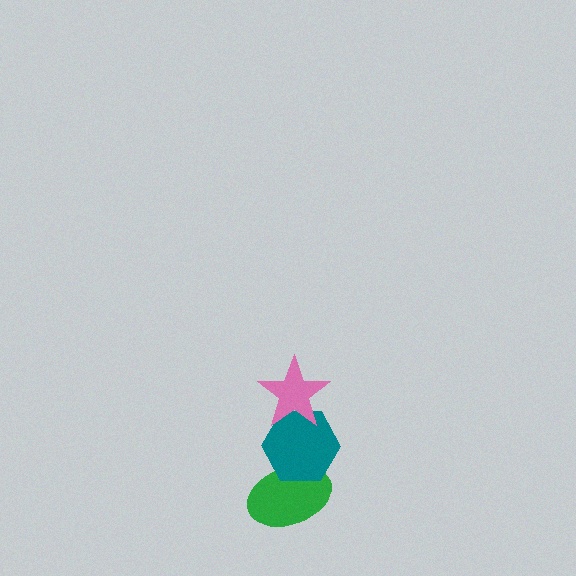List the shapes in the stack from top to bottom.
From top to bottom: the pink star, the teal hexagon, the green ellipse.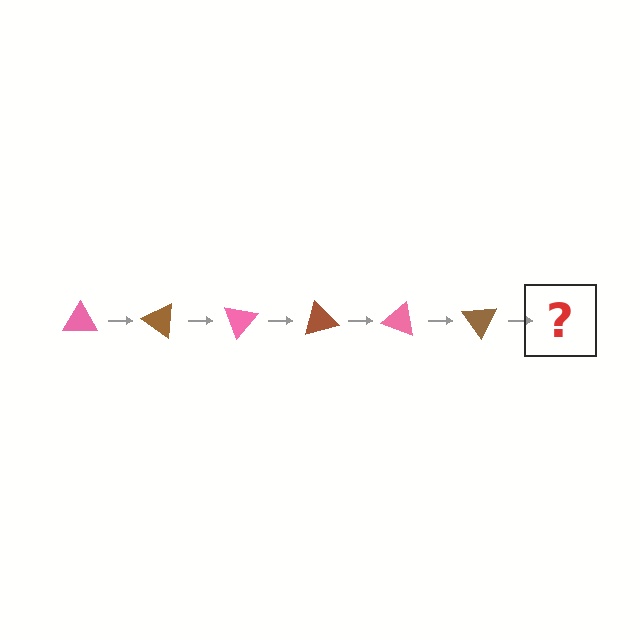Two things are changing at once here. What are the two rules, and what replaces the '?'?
The two rules are that it rotates 35 degrees each step and the color cycles through pink and brown. The '?' should be a pink triangle, rotated 210 degrees from the start.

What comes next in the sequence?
The next element should be a pink triangle, rotated 210 degrees from the start.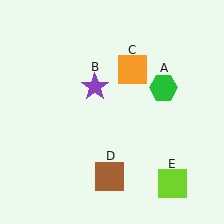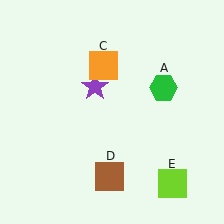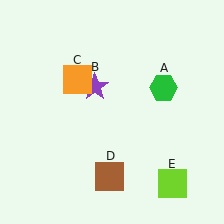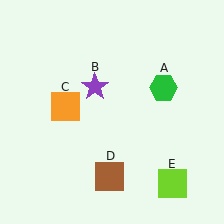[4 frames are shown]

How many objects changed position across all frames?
1 object changed position: orange square (object C).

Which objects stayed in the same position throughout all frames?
Green hexagon (object A) and purple star (object B) and brown square (object D) and lime square (object E) remained stationary.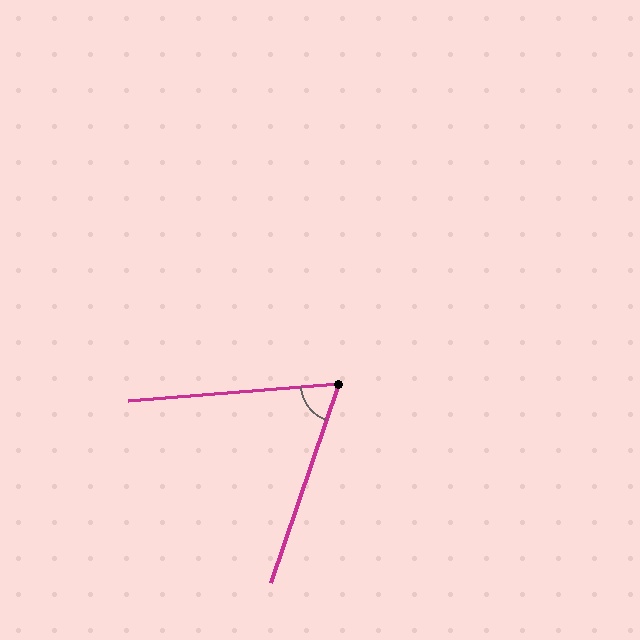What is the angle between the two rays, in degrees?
Approximately 67 degrees.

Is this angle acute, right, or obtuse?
It is acute.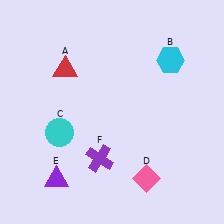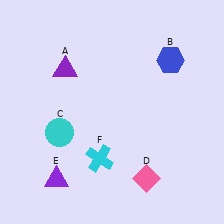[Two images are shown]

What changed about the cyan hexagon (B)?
In Image 1, B is cyan. In Image 2, it changed to blue.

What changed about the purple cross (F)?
In Image 1, F is purple. In Image 2, it changed to cyan.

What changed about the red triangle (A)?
In Image 1, A is red. In Image 2, it changed to purple.